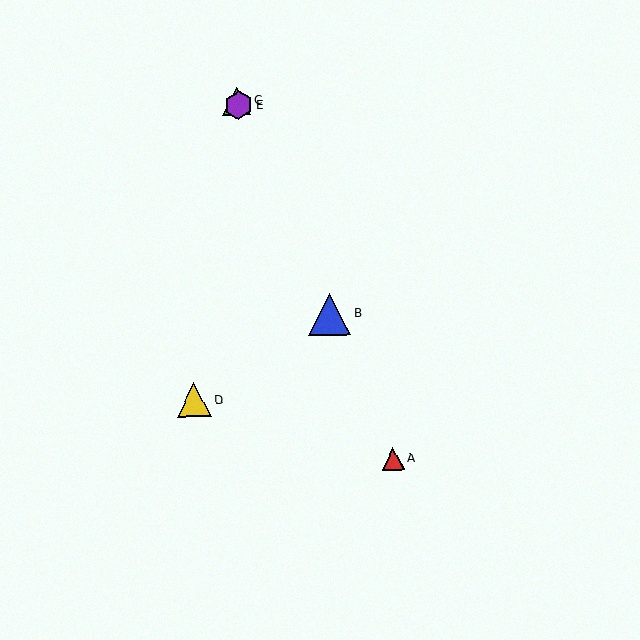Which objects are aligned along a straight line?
Objects A, B, C, E are aligned along a straight line.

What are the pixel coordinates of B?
Object B is at (330, 314).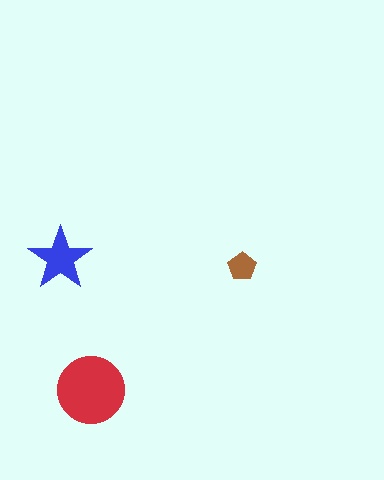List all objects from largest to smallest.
The red circle, the blue star, the brown pentagon.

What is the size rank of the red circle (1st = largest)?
1st.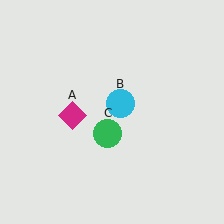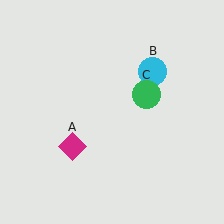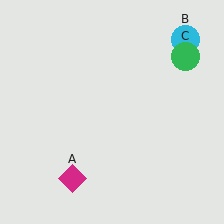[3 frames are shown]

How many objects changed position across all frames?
3 objects changed position: magenta diamond (object A), cyan circle (object B), green circle (object C).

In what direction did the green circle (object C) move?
The green circle (object C) moved up and to the right.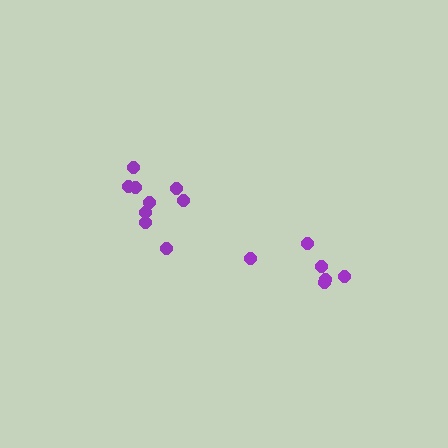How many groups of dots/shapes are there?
There are 2 groups.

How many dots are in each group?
Group 1: 9 dots, Group 2: 6 dots (15 total).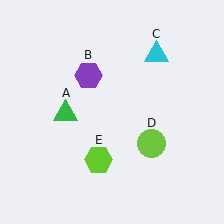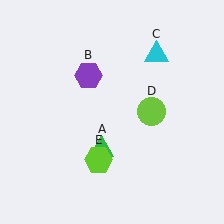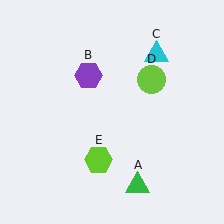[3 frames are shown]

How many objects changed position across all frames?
2 objects changed position: green triangle (object A), lime circle (object D).